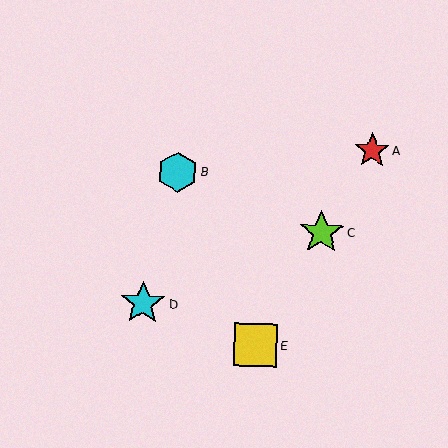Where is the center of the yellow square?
The center of the yellow square is at (256, 345).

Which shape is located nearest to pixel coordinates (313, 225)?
The lime star (labeled C) at (322, 232) is nearest to that location.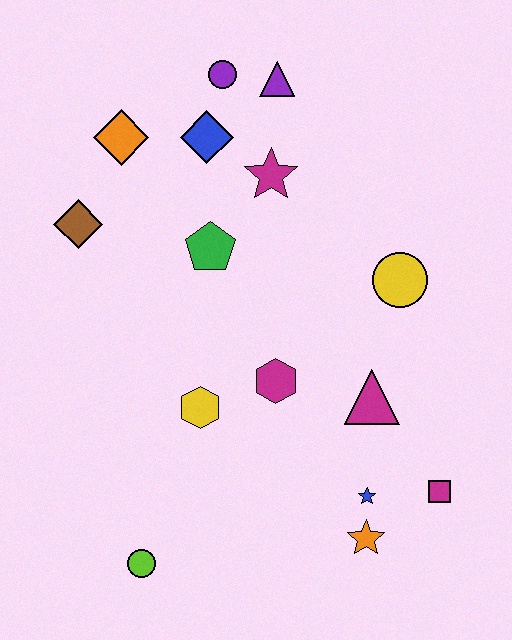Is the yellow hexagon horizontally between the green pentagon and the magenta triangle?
No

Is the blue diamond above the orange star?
Yes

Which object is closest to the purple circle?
The purple triangle is closest to the purple circle.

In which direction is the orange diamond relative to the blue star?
The orange diamond is above the blue star.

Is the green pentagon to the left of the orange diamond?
No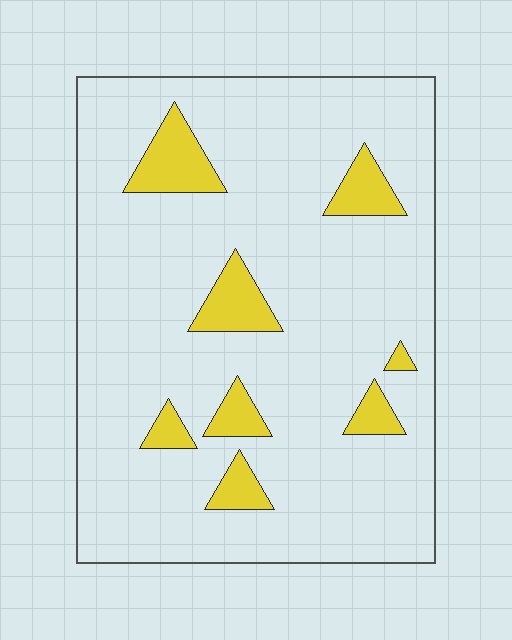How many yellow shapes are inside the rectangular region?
8.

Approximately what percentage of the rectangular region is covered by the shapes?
Approximately 10%.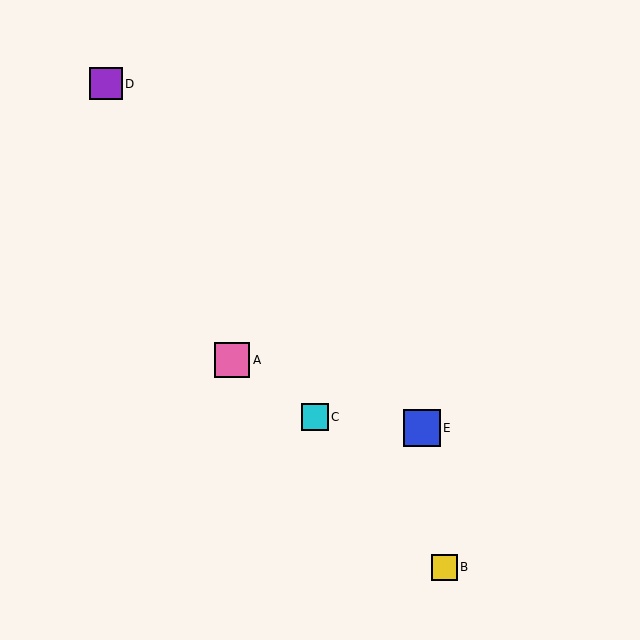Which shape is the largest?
The blue square (labeled E) is the largest.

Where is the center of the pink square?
The center of the pink square is at (232, 360).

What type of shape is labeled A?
Shape A is a pink square.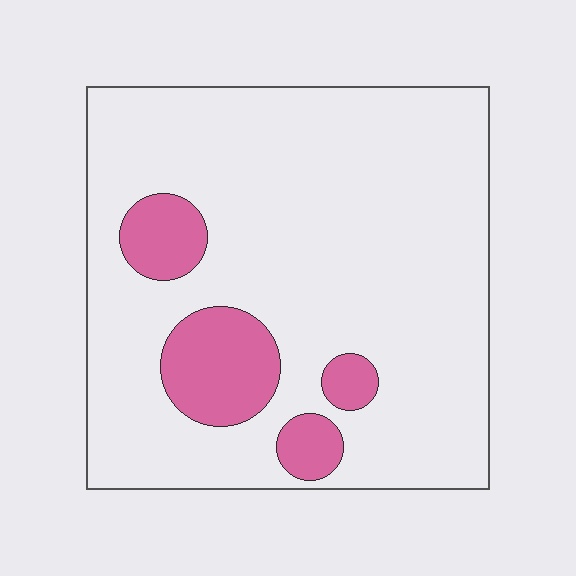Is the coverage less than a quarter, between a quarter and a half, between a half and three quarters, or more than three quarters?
Less than a quarter.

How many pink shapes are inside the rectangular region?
4.